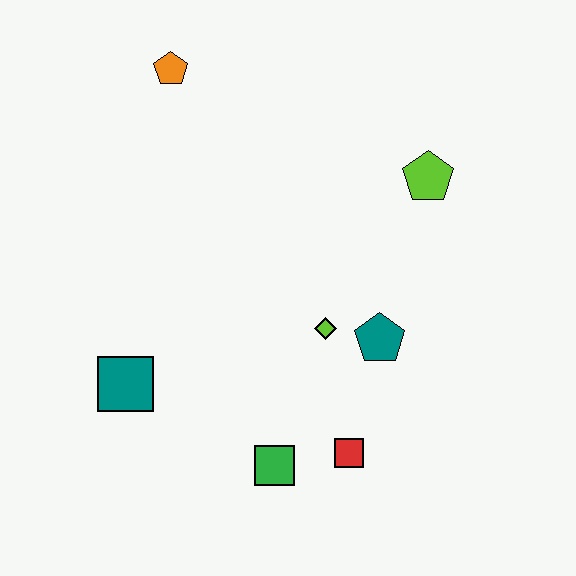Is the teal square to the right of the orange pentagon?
No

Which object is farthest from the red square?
The orange pentagon is farthest from the red square.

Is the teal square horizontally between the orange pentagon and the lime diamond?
No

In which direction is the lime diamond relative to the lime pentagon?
The lime diamond is below the lime pentagon.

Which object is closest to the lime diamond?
The teal pentagon is closest to the lime diamond.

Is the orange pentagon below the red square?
No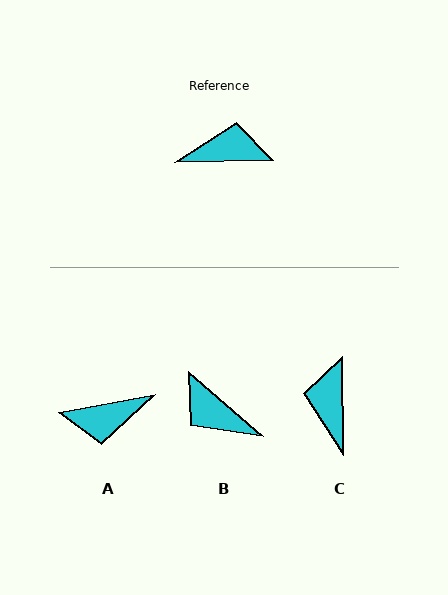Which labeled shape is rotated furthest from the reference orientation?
A, about 170 degrees away.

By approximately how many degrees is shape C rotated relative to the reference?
Approximately 90 degrees counter-clockwise.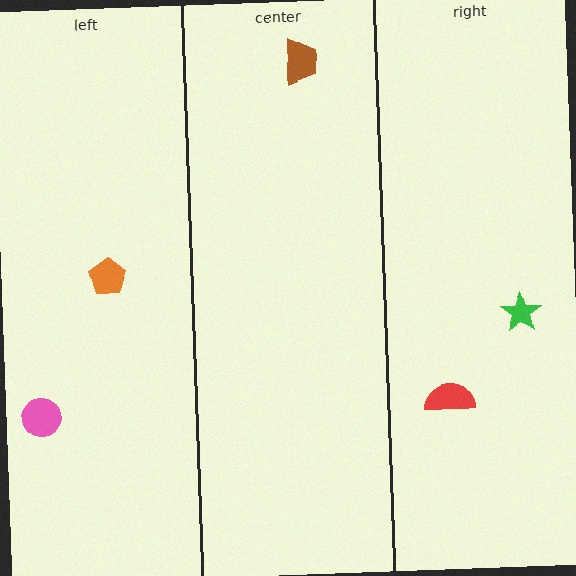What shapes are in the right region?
The green star, the red semicircle.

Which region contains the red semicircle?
The right region.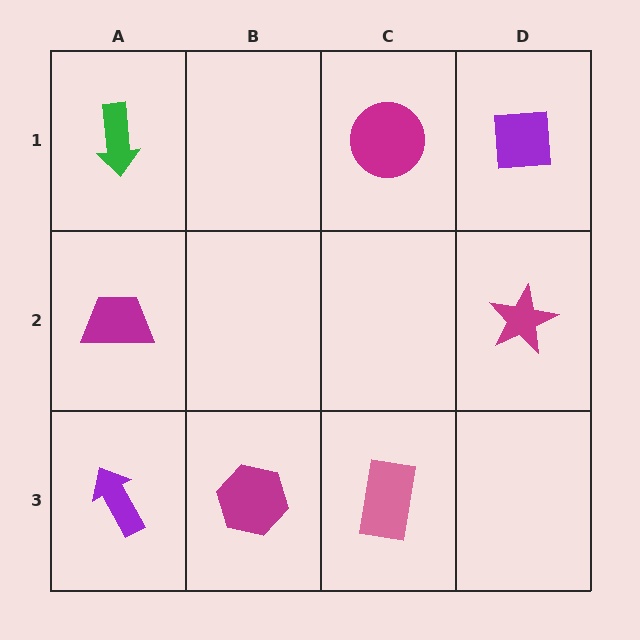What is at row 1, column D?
A purple square.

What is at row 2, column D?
A magenta star.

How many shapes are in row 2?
2 shapes.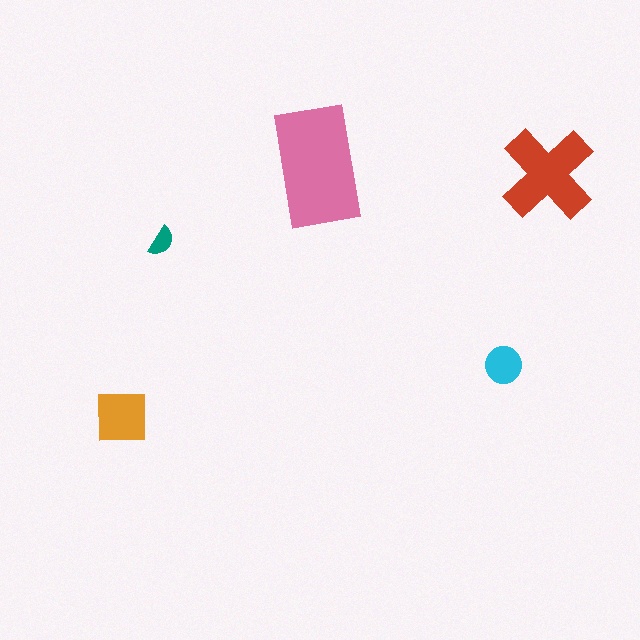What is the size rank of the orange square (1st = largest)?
3rd.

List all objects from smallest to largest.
The teal semicircle, the cyan circle, the orange square, the red cross, the pink rectangle.